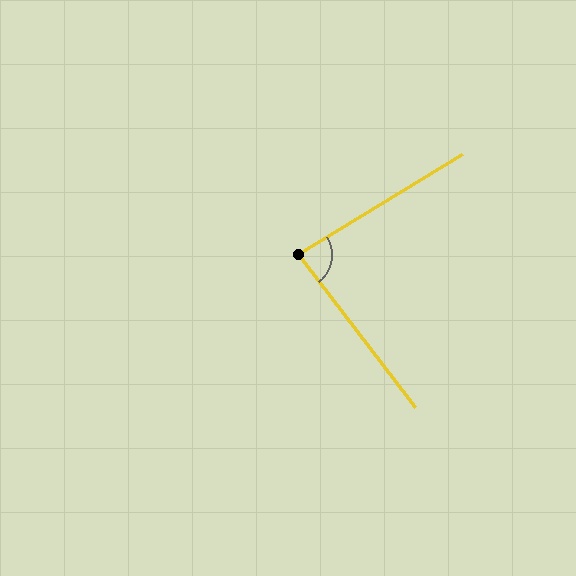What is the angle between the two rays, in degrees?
Approximately 84 degrees.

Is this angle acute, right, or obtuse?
It is acute.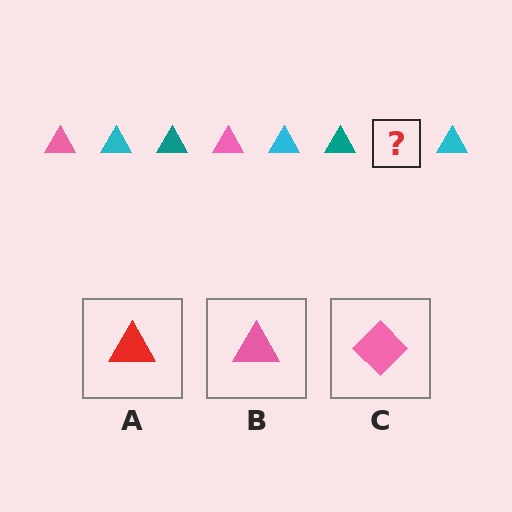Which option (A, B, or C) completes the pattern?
B.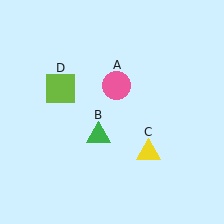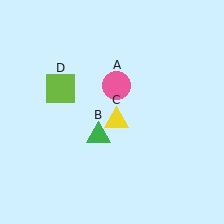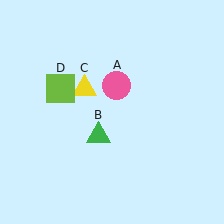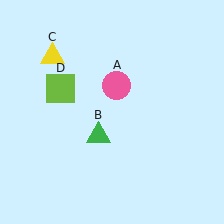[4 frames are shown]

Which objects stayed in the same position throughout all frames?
Pink circle (object A) and green triangle (object B) and lime square (object D) remained stationary.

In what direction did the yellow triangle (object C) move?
The yellow triangle (object C) moved up and to the left.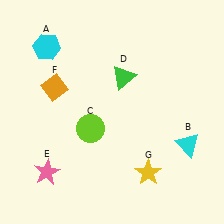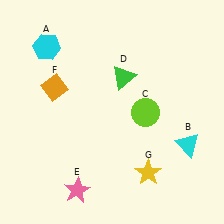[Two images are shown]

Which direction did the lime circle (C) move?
The lime circle (C) moved right.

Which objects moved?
The objects that moved are: the lime circle (C), the pink star (E).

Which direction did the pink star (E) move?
The pink star (E) moved right.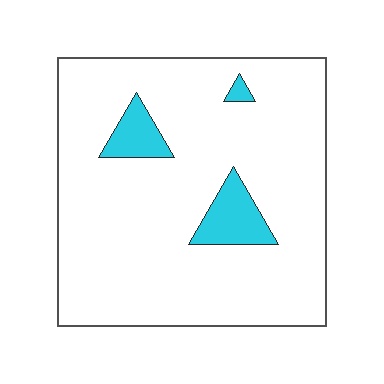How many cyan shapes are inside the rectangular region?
3.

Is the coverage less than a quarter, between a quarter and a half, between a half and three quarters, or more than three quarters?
Less than a quarter.